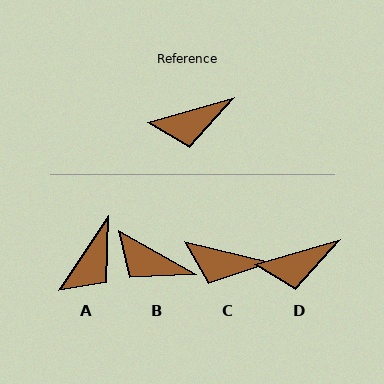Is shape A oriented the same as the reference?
No, it is off by about 41 degrees.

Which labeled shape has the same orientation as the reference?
D.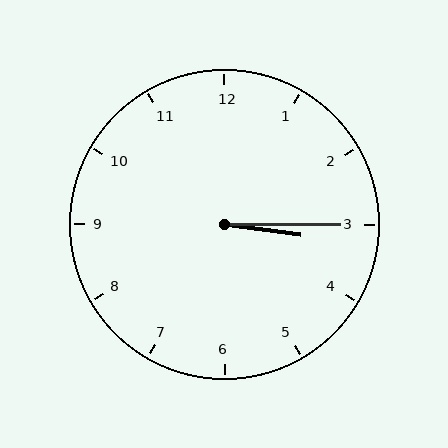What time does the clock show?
3:15.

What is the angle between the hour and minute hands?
Approximately 8 degrees.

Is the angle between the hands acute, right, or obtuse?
It is acute.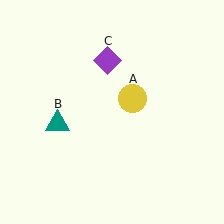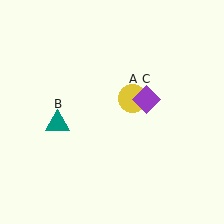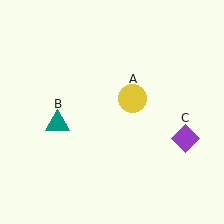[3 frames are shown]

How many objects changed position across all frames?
1 object changed position: purple diamond (object C).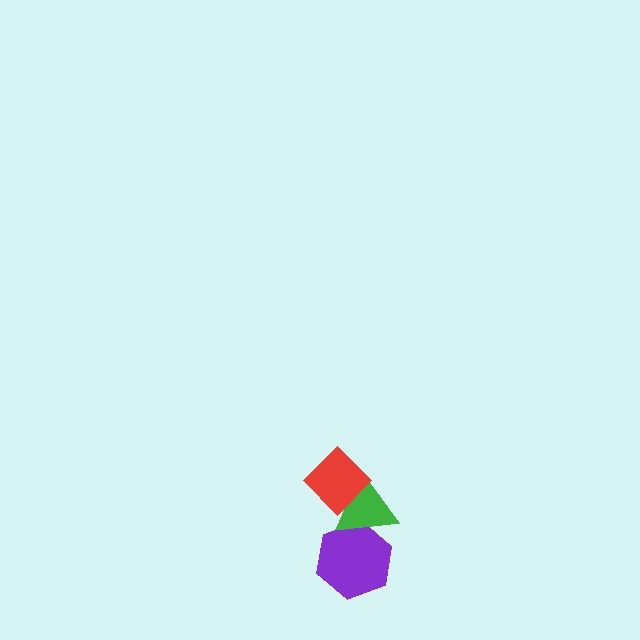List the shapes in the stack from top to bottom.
From top to bottom: the red diamond, the green triangle, the purple hexagon.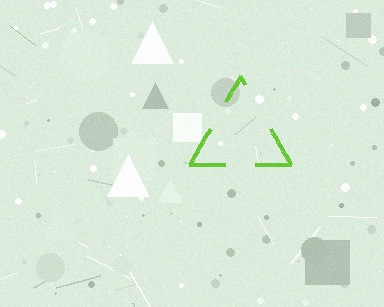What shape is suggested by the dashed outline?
The dashed outline suggests a triangle.